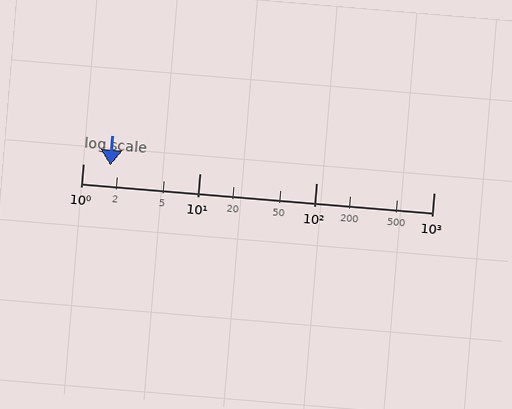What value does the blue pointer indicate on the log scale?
The pointer indicates approximately 1.7.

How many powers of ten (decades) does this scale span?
The scale spans 3 decades, from 1 to 1000.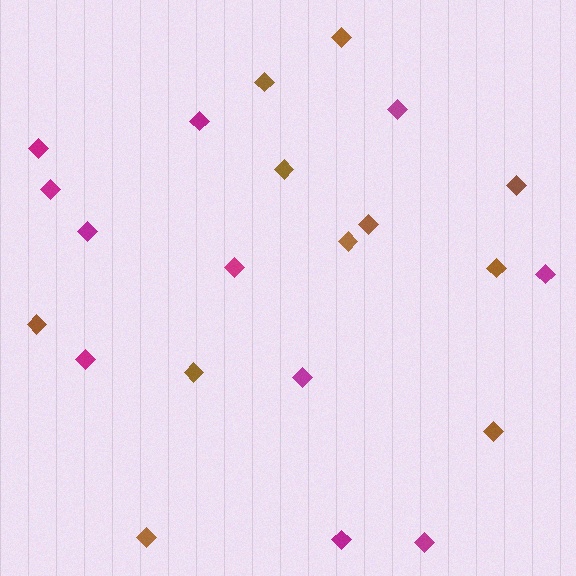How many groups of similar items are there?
There are 2 groups: one group of brown diamonds (11) and one group of magenta diamonds (11).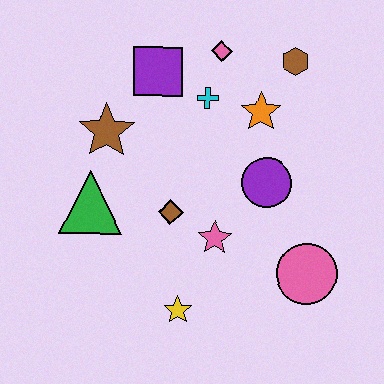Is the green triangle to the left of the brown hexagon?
Yes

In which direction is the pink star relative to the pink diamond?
The pink star is below the pink diamond.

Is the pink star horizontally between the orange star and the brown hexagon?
No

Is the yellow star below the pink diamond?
Yes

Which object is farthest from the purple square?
The pink circle is farthest from the purple square.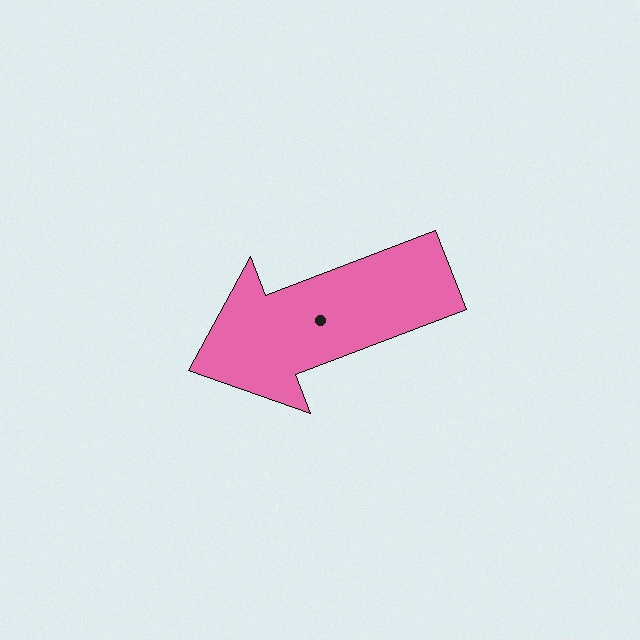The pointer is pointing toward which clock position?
Roughly 8 o'clock.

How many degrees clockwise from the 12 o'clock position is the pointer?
Approximately 249 degrees.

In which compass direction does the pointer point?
West.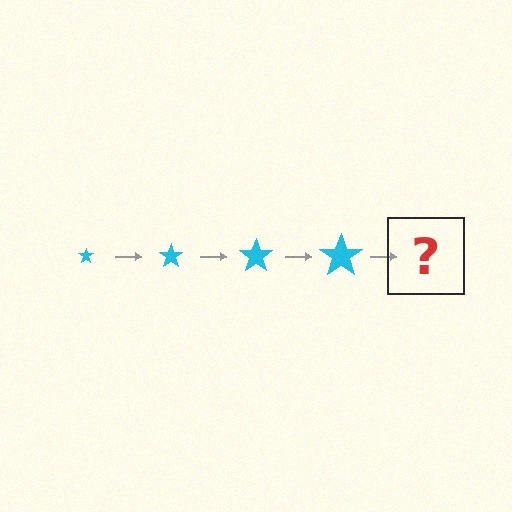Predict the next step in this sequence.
The next step is a cyan star, larger than the previous one.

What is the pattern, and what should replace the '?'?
The pattern is that the star gets progressively larger each step. The '?' should be a cyan star, larger than the previous one.